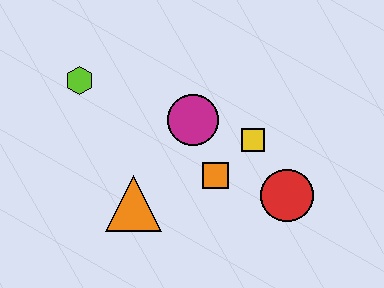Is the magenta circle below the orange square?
No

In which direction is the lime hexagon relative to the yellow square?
The lime hexagon is to the left of the yellow square.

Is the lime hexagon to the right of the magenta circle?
No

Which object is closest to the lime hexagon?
The magenta circle is closest to the lime hexagon.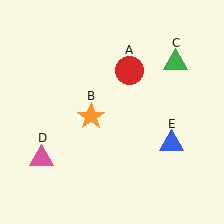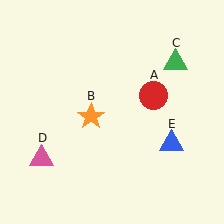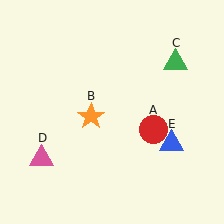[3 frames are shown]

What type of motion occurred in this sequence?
The red circle (object A) rotated clockwise around the center of the scene.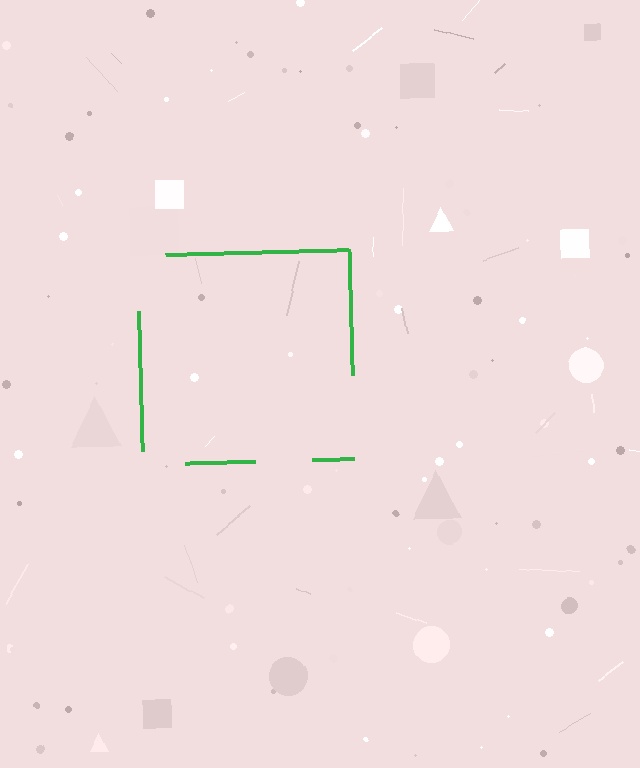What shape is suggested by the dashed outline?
The dashed outline suggests a square.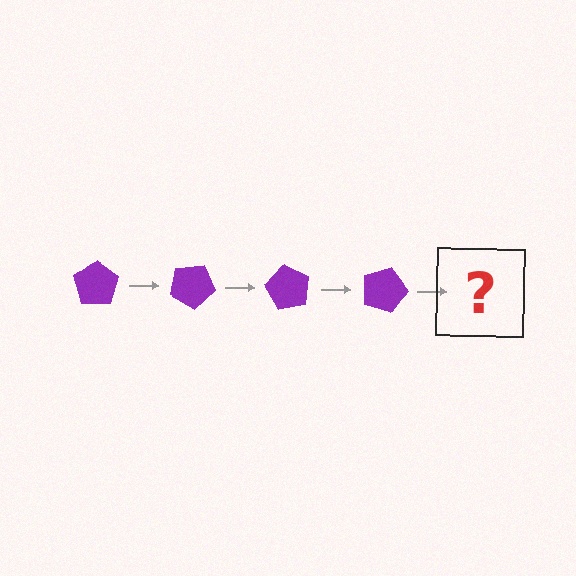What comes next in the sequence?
The next element should be a purple pentagon rotated 120 degrees.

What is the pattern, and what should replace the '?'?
The pattern is that the pentagon rotates 30 degrees each step. The '?' should be a purple pentagon rotated 120 degrees.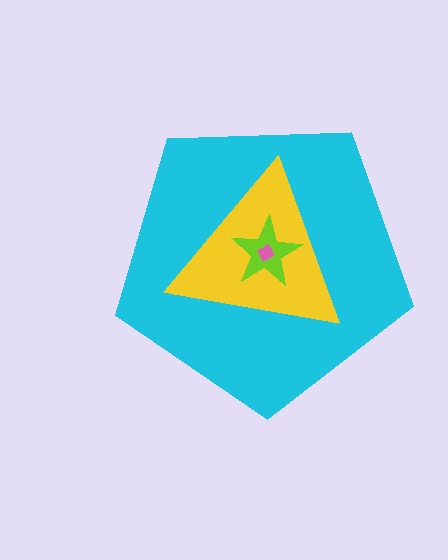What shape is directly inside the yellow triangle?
The lime star.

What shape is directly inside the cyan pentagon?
The yellow triangle.